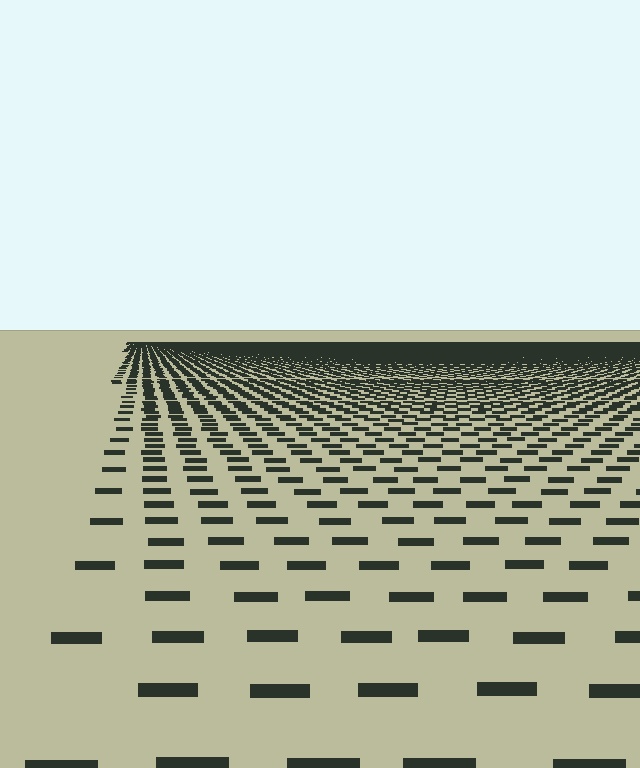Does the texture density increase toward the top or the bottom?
Density increases toward the top.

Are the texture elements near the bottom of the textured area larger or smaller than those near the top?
Larger. Near the bottom, elements are closer to the viewer and appear at a bigger on-screen size.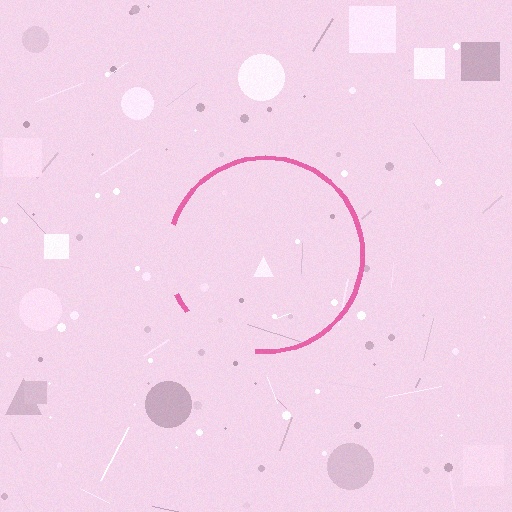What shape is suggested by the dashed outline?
The dashed outline suggests a circle.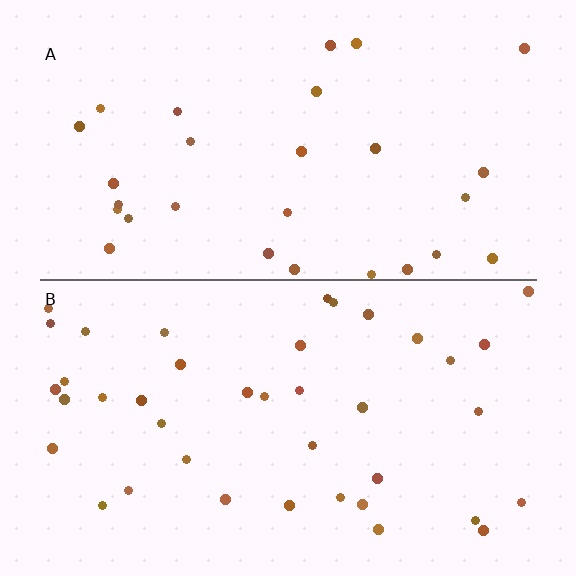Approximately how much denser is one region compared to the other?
Approximately 1.4× — region B over region A.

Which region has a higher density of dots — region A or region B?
B (the bottom).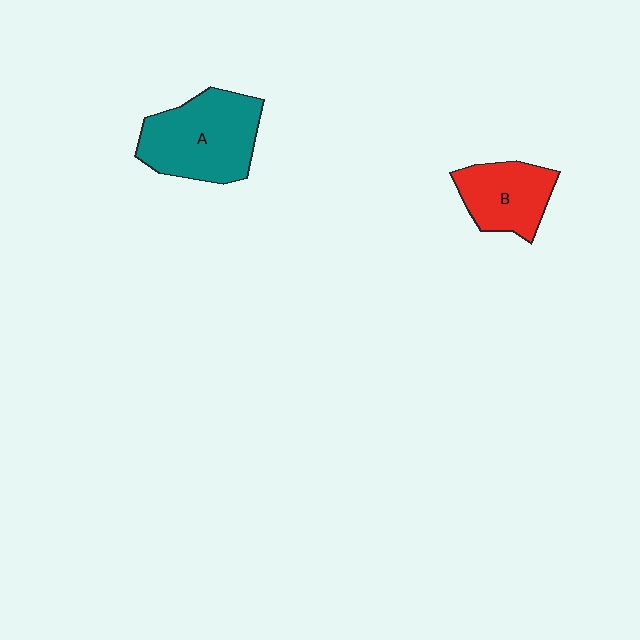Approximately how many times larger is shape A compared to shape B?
Approximately 1.5 times.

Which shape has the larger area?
Shape A (teal).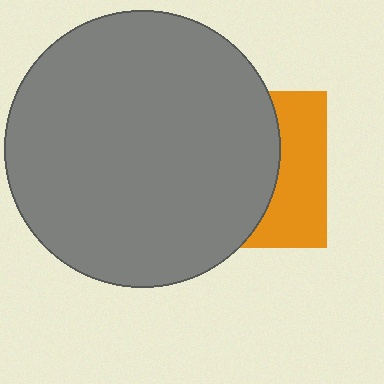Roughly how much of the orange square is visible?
A small part of it is visible (roughly 35%).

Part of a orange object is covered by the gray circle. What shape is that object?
It is a square.